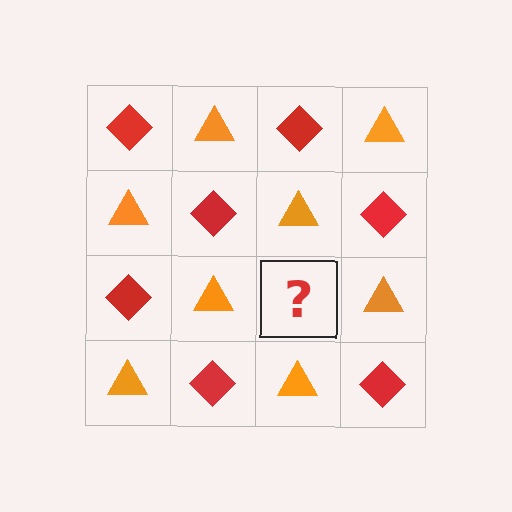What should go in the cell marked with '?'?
The missing cell should contain a red diamond.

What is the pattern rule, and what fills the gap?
The rule is that it alternates red diamond and orange triangle in a checkerboard pattern. The gap should be filled with a red diamond.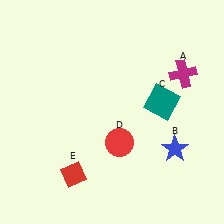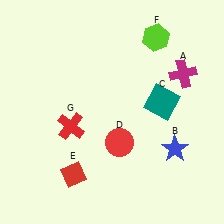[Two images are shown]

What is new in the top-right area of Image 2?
A lime hexagon (F) was added in the top-right area of Image 2.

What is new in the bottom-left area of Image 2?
A red cross (G) was added in the bottom-left area of Image 2.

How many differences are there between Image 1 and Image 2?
There are 2 differences between the two images.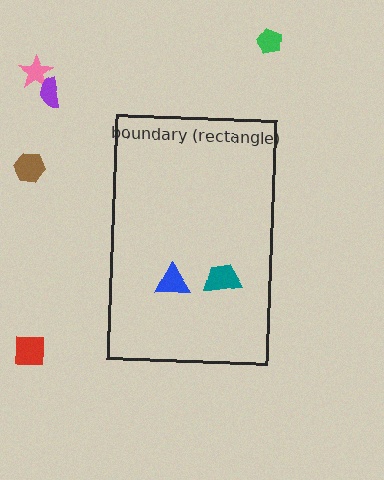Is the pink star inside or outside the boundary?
Outside.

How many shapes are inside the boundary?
2 inside, 5 outside.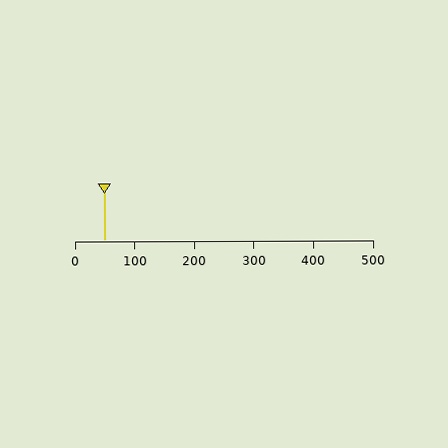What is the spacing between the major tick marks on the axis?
The major ticks are spaced 100 apart.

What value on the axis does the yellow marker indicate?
The marker indicates approximately 50.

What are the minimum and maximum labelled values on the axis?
The axis runs from 0 to 500.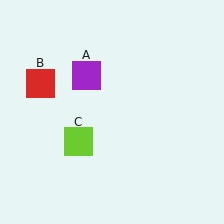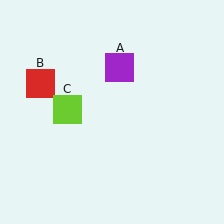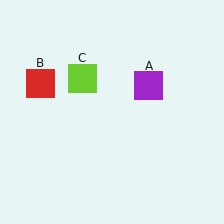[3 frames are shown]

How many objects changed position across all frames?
2 objects changed position: purple square (object A), lime square (object C).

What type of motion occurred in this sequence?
The purple square (object A), lime square (object C) rotated clockwise around the center of the scene.